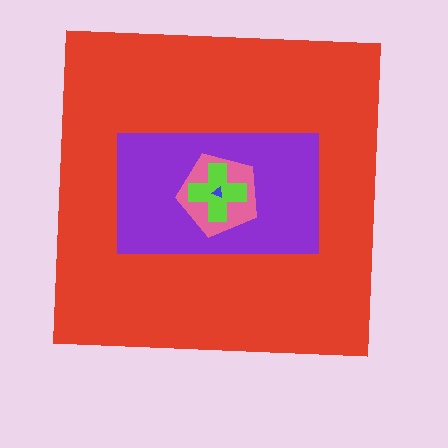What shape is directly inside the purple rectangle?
The pink pentagon.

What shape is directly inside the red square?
The purple rectangle.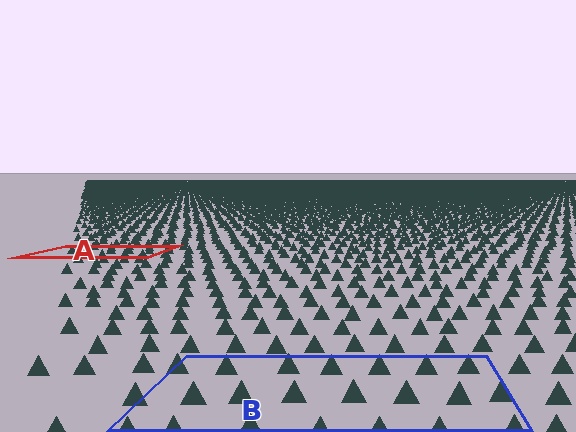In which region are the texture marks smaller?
The texture marks are smaller in region A, because it is farther away.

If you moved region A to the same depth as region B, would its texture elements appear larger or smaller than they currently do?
They would appear larger. At a closer depth, the same texture elements are projected at a bigger on-screen size.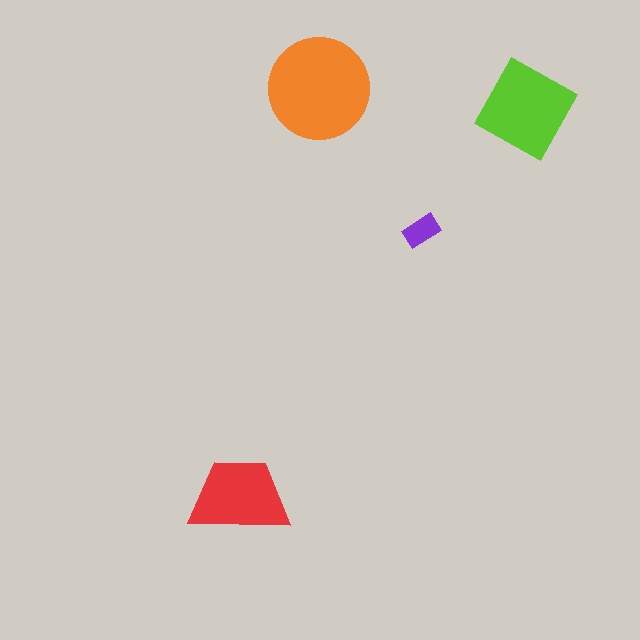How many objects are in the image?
There are 4 objects in the image.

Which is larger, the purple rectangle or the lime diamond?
The lime diamond.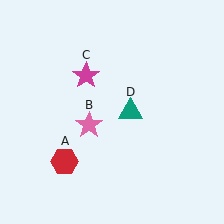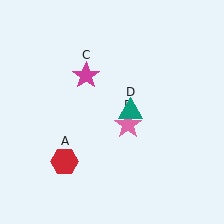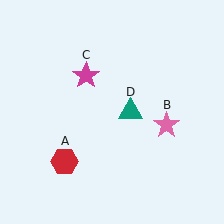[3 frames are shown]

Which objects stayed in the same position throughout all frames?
Red hexagon (object A) and magenta star (object C) and teal triangle (object D) remained stationary.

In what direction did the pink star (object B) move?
The pink star (object B) moved right.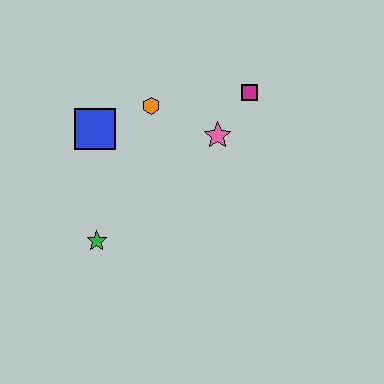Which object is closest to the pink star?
The magenta square is closest to the pink star.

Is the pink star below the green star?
No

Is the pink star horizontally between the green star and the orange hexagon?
No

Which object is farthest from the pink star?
The green star is farthest from the pink star.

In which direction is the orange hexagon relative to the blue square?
The orange hexagon is to the right of the blue square.